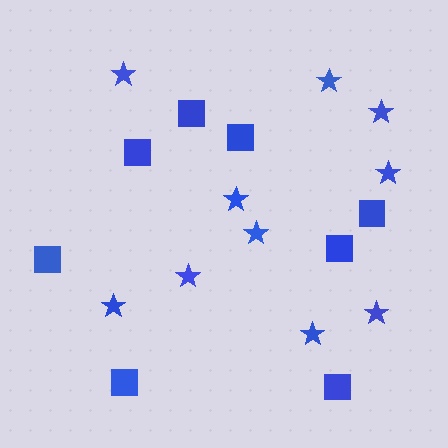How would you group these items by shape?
There are 2 groups: one group of squares (8) and one group of stars (10).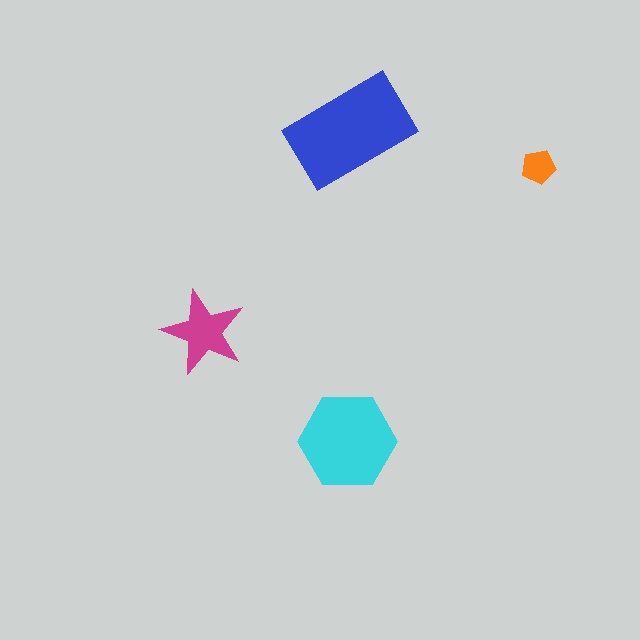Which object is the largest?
The blue rectangle.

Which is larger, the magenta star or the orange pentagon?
The magenta star.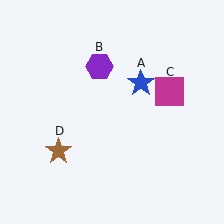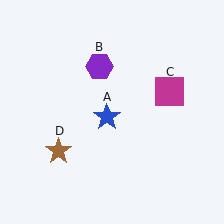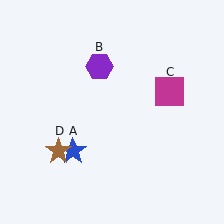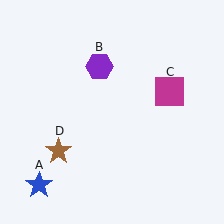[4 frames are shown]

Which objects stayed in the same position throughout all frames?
Purple hexagon (object B) and magenta square (object C) and brown star (object D) remained stationary.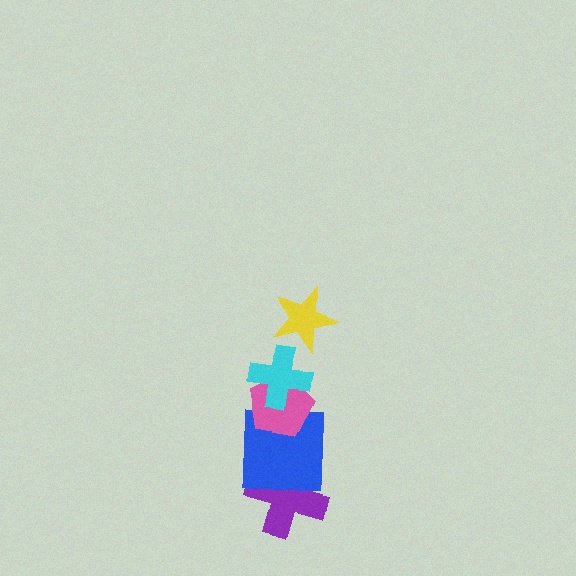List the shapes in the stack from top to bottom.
From top to bottom: the yellow star, the cyan cross, the pink pentagon, the blue square, the purple cross.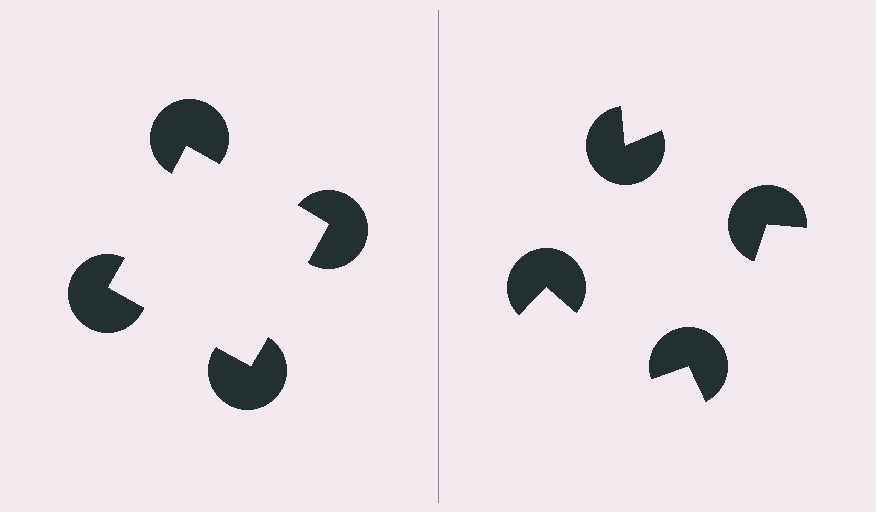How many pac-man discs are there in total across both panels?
8 — 4 on each side.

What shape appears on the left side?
An illusory square.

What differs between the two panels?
The pac-man discs are positioned identically on both sides; only the wedge orientations differ. On the left they align to a square; on the right they are misaligned.